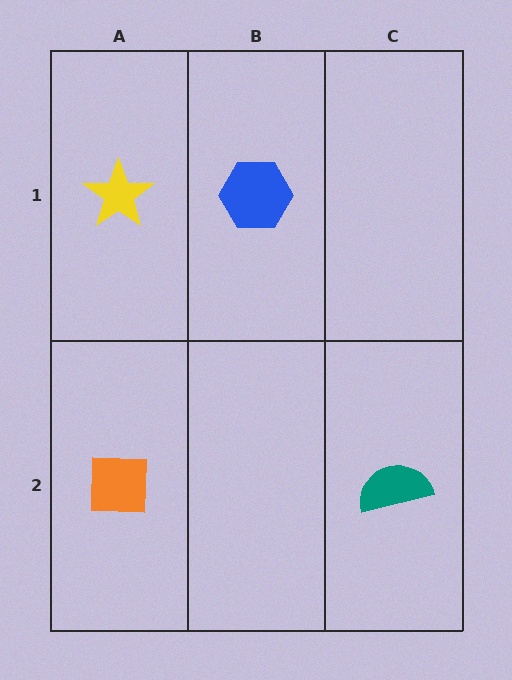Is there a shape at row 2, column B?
No, that cell is empty.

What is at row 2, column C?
A teal semicircle.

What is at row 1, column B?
A blue hexagon.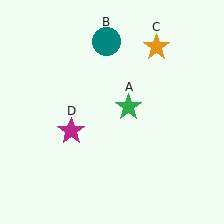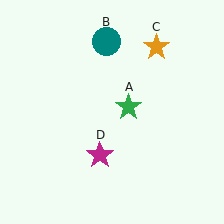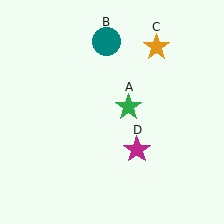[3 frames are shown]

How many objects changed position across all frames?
1 object changed position: magenta star (object D).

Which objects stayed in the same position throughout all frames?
Green star (object A) and teal circle (object B) and orange star (object C) remained stationary.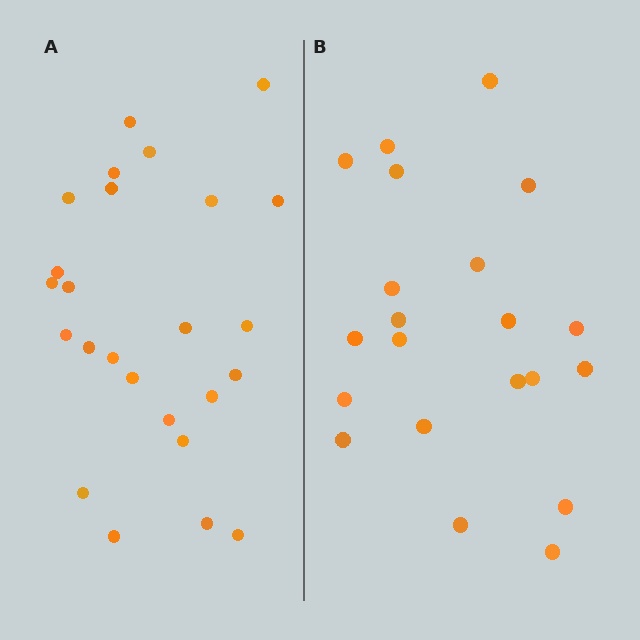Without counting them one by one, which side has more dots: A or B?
Region A (the left region) has more dots.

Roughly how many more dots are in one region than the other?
Region A has about 4 more dots than region B.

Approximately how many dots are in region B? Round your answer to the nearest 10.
About 20 dots. (The exact count is 21, which rounds to 20.)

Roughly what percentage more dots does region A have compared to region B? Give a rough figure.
About 20% more.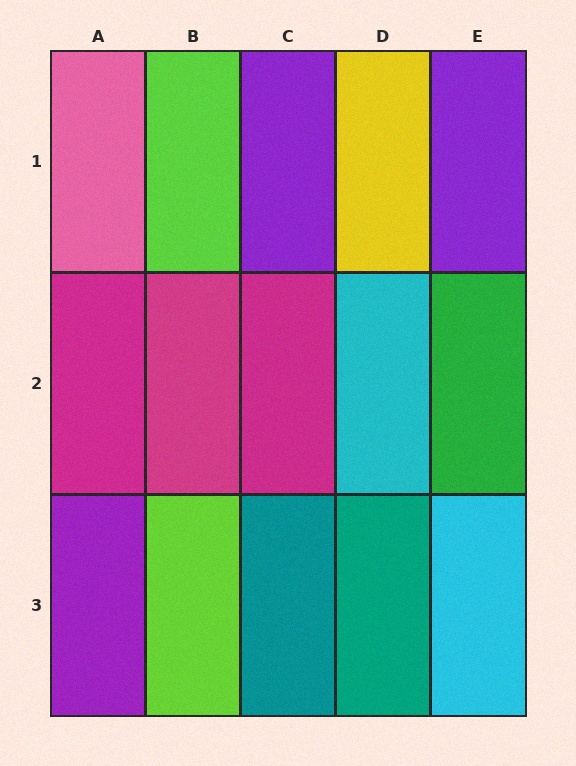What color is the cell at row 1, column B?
Lime.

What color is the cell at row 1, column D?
Yellow.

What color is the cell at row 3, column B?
Lime.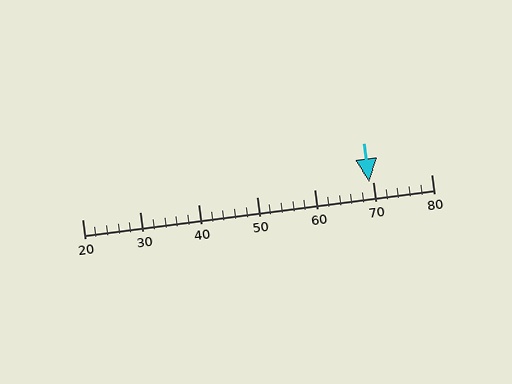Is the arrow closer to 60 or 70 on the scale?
The arrow is closer to 70.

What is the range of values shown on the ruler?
The ruler shows values from 20 to 80.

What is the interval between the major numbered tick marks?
The major tick marks are spaced 10 units apart.